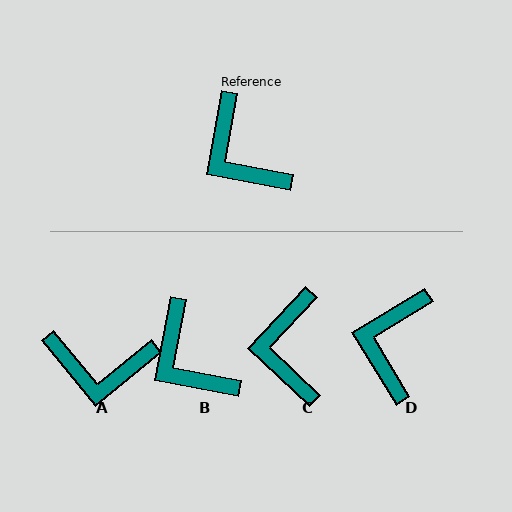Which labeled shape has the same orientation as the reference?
B.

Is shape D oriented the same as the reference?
No, it is off by about 48 degrees.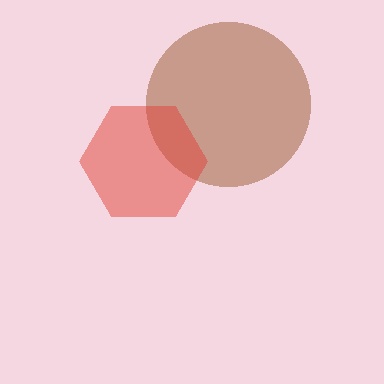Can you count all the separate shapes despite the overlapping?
Yes, there are 2 separate shapes.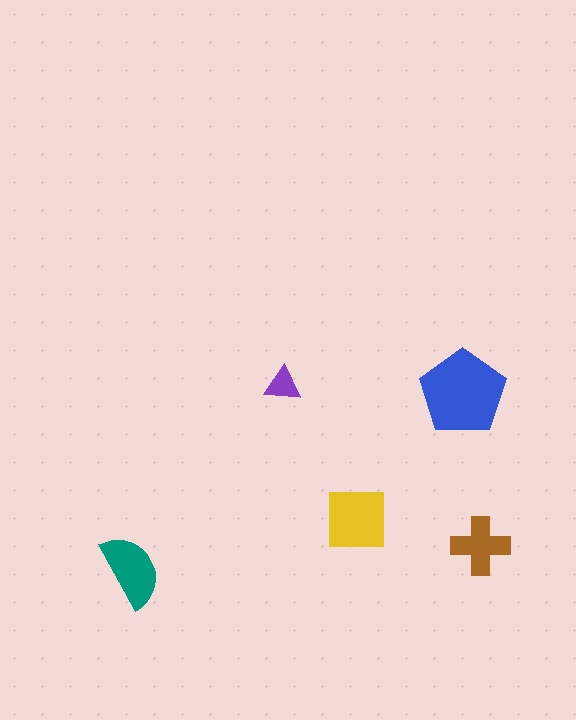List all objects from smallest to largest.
The purple triangle, the brown cross, the teal semicircle, the yellow square, the blue pentagon.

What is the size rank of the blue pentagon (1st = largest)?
1st.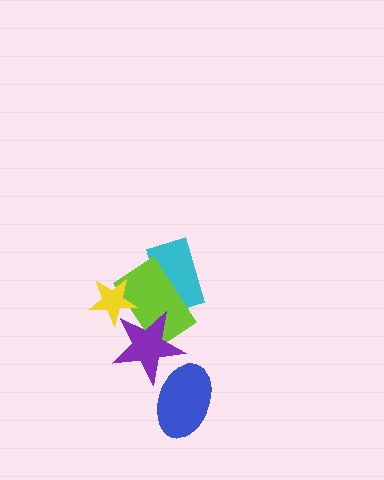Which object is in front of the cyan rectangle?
The lime rectangle is in front of the cyan rectangle.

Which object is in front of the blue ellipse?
The purple star is in front of the blue ellipse.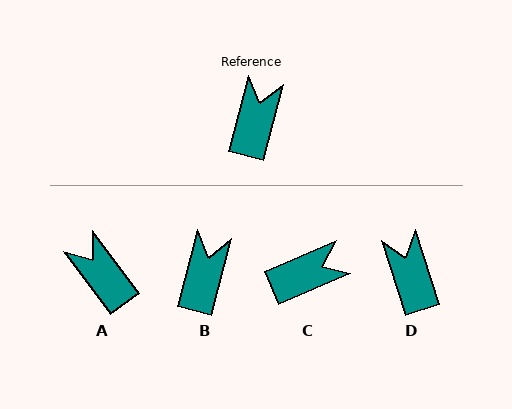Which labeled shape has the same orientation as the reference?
B.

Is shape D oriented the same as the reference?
No, it is off by about 32 degrees.